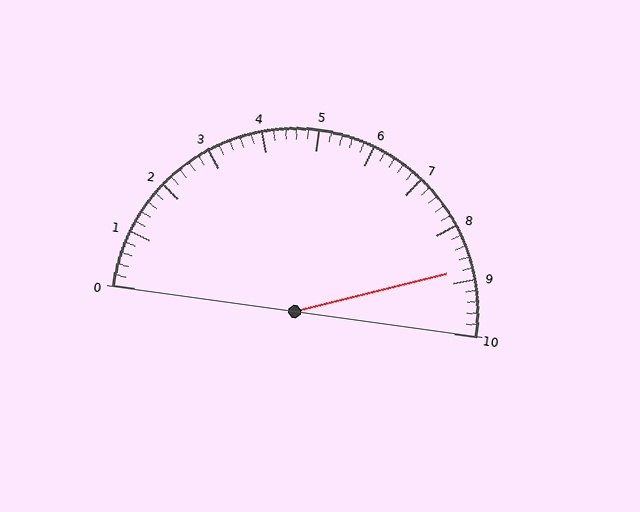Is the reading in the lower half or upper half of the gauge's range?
The reading is in the upper half of the range (0 to 10).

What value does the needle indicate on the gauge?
The needle indicates approximately 8.8.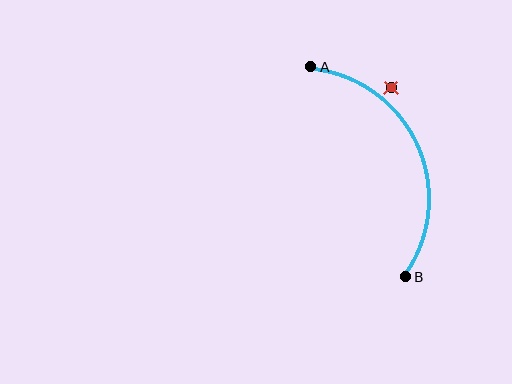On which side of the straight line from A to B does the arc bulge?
The arc bulges to the right of the straight line connecting A and B.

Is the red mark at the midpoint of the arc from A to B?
No — the red mark does not lie on the arc at all. It sits slightly outside the curve.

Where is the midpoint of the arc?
The arc midpoint is the point on the curve farthest from the straight line joining A and B. It sits to the right of that line.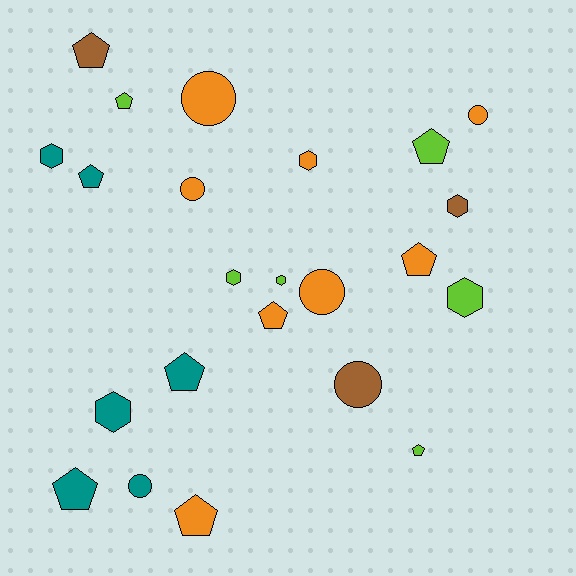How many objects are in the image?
There are 23 objects.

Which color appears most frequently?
Orange, with 8 objects.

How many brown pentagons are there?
There is 1 brown pentagon.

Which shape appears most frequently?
Pentagon, with 10 objects.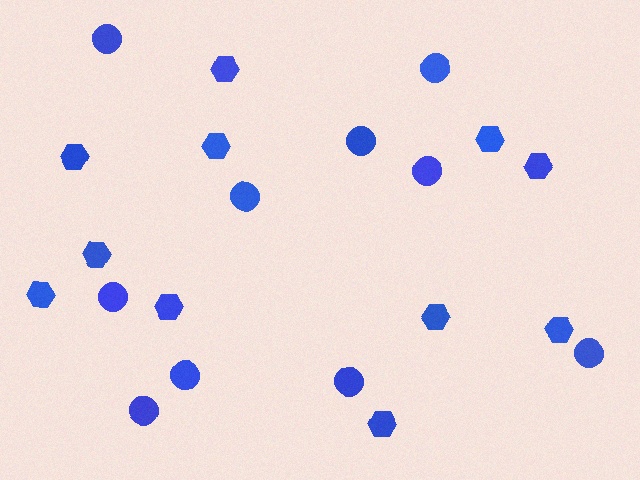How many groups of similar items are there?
There are 2 groups: one group of hexagons (11) and one group of circles (10).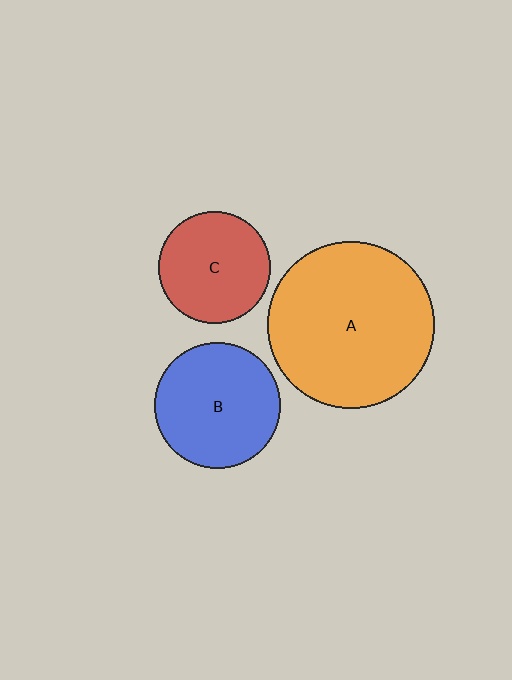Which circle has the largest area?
Circle A (orange).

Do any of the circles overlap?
No, none of the circles overlap.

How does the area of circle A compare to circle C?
Approximately 2.2 times.